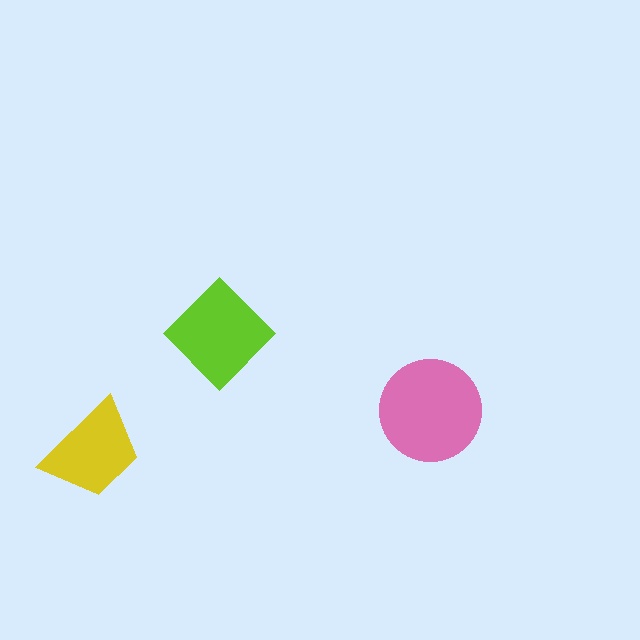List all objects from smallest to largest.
The yellow trapezoid, the lime diamond, the pink circle.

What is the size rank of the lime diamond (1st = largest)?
2nd.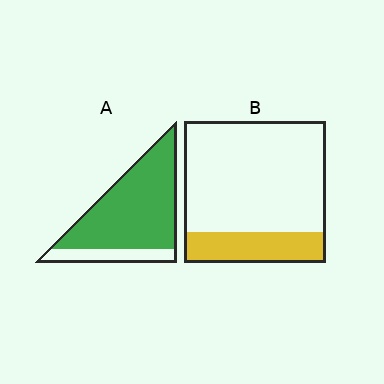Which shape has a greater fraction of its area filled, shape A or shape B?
Shape A.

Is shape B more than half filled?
No.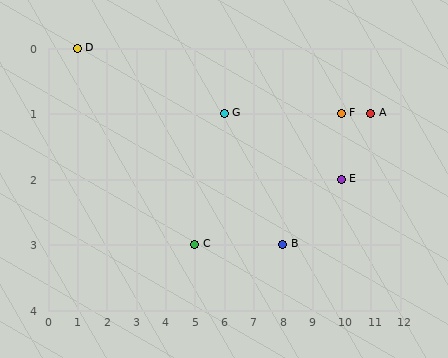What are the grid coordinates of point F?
Point F is at grid coordinates (10, 1).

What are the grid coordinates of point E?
Point E is at grid coordinates (10, 2).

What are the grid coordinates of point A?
Point A is at grid coordinates (11, 1).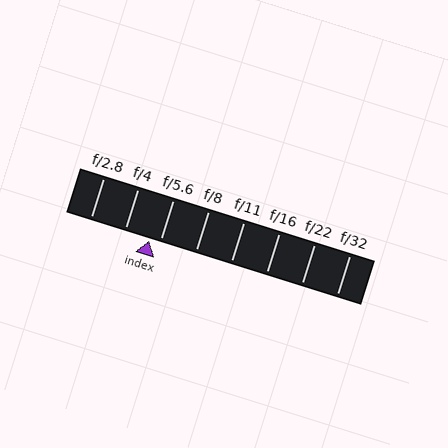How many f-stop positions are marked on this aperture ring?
There are 8 f-stop positions marked.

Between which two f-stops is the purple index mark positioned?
The index mark is between f/4 and f/5.6.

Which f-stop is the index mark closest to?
The index mark is closest to f/5.6.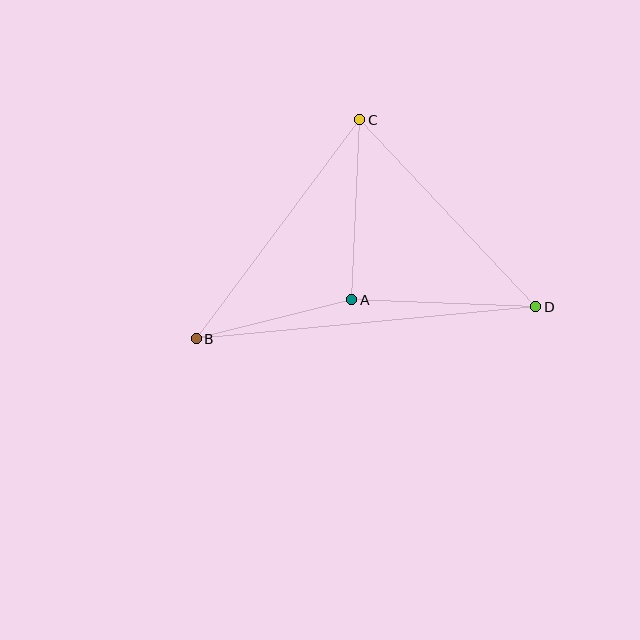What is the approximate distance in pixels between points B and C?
The distance between B and C is approximately 273 pixels.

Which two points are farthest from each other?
Points B and D are farthest from each other.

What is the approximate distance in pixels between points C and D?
The distance between C and D is approximately 257 pixels.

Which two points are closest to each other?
Points A and B are closest to each other.